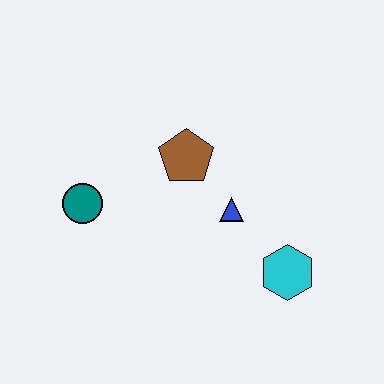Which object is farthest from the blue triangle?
The teal circle is farthest from the blue triangle.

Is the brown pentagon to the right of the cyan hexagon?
No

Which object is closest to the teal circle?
The brown pentagon is closest to the teal circle.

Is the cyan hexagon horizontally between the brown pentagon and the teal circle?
No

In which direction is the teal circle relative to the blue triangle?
The teal circle is to the left of the blue triangle.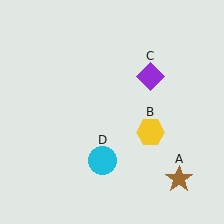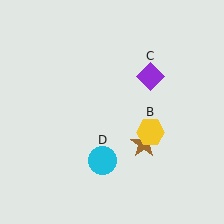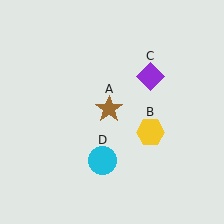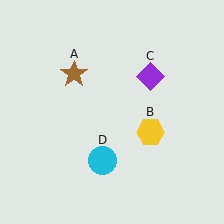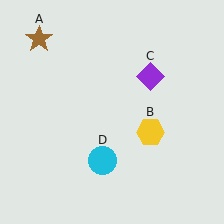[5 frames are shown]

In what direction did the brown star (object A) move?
The brown star (object A) moved up and to the left.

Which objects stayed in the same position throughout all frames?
Yellow hexagon (object B) and purple diamond (object C) and cyan circle (object D) remained stationary.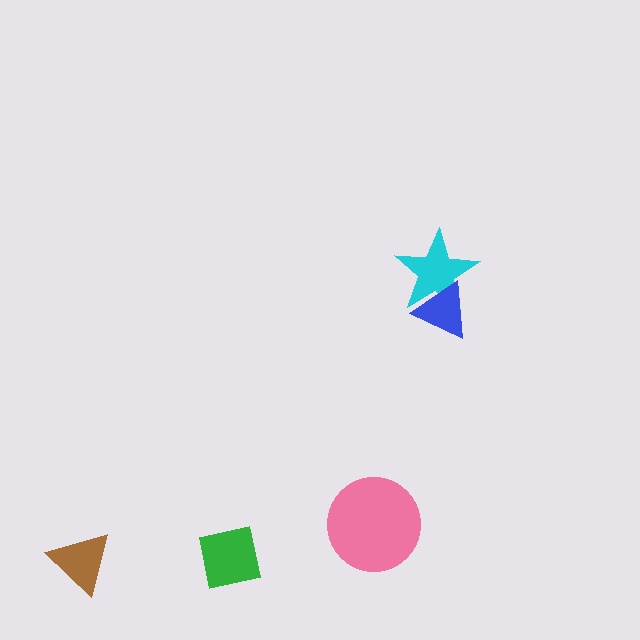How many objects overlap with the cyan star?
1 object overlaps with the cyan star.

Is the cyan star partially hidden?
Yes, it is partially covered by another shape.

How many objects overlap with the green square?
0 objects overlap with the green square.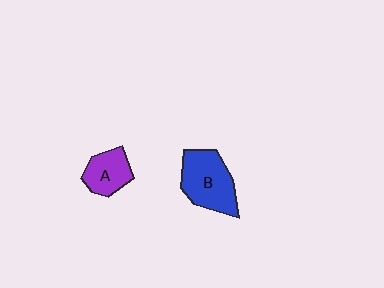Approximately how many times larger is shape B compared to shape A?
Approximately 1.6 times.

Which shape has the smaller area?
Shape A (purple).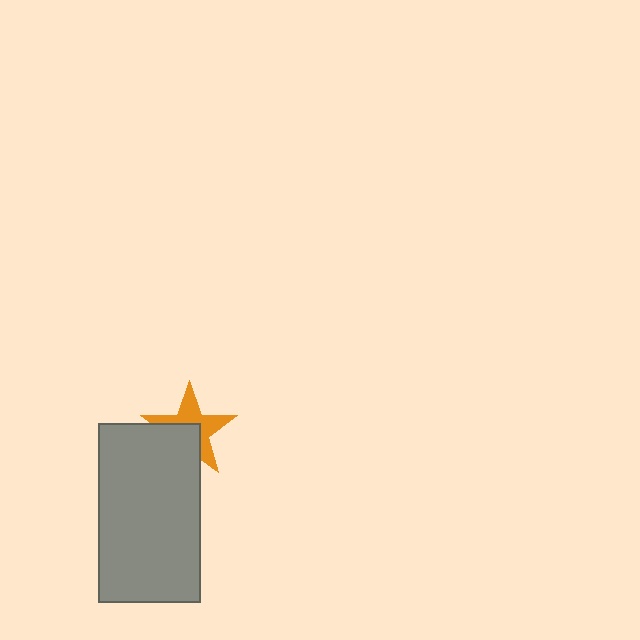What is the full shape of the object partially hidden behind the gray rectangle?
The partially hidden object is an orange star.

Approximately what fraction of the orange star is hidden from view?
Roughly 45% of the orange star is hidden behind the gray rectangle.